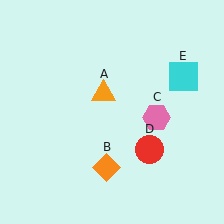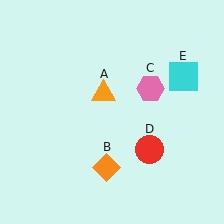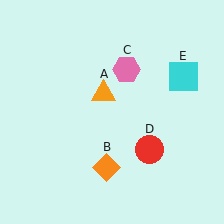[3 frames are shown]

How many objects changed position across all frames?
1 object changed position: pink hexagon (object C).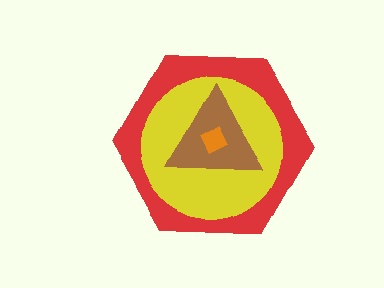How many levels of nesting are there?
4.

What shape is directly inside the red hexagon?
The yellow circle.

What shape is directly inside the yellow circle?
The brown triangle.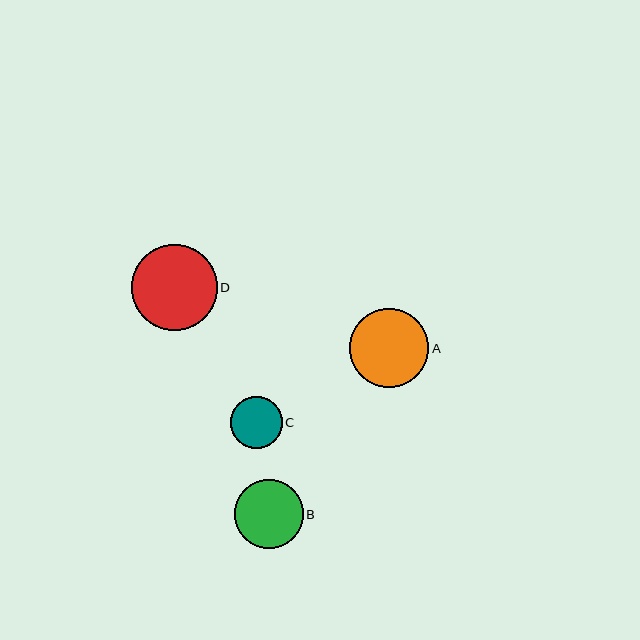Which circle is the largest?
Circle D is the largest with a size of approximately 86 pixels.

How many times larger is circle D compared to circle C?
Circle D is approximately 1.7 times the size of circle C.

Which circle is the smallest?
Circle C is the smallest with a size of approximately 51 pixels.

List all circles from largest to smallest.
From largest to smallest: D, A, B, C.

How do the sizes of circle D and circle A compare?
Circle D and circle A are approximately the same size.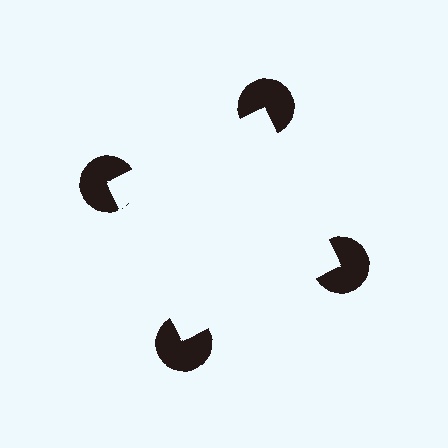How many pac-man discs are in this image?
There are 4 — one at each vertex of the illusory square.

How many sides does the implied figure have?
4 sides.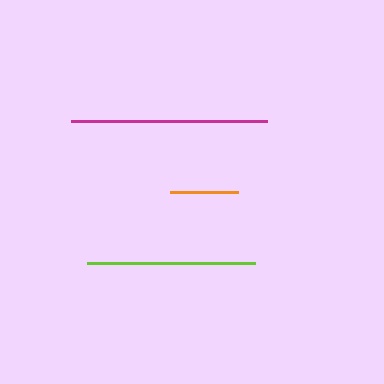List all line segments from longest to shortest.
From longest to shortest: magenta, lime, orange.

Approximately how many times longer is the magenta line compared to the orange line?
The magenta line is approximately 2.9 times the length of the orange line.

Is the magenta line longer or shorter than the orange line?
The magenta line is longer than the orange line.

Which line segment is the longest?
The magenta line is the longest at approximately 196 pixels.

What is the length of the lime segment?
The lime segment is approximately 168 pixels long.